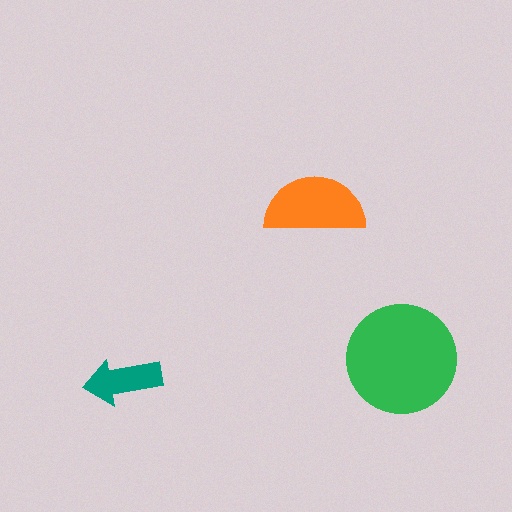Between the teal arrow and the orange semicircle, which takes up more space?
The orange semicircle.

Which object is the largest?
The green circle.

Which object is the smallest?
The teal arrow.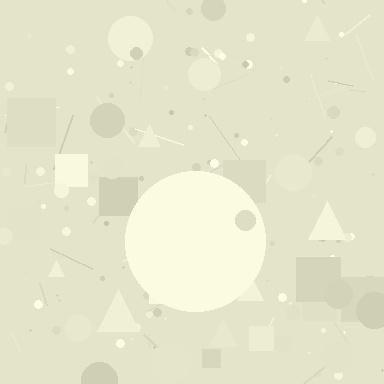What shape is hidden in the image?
A circle is hidden in the image.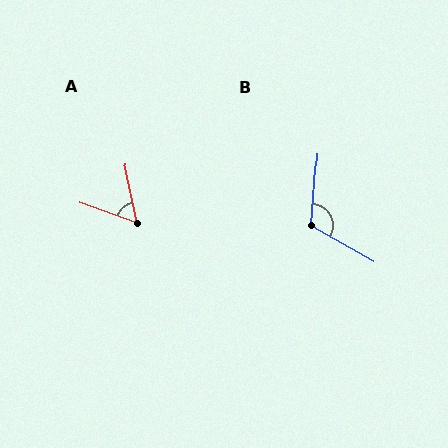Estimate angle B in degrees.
Approximately 115 degrees.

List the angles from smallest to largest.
A (58°), B (115°).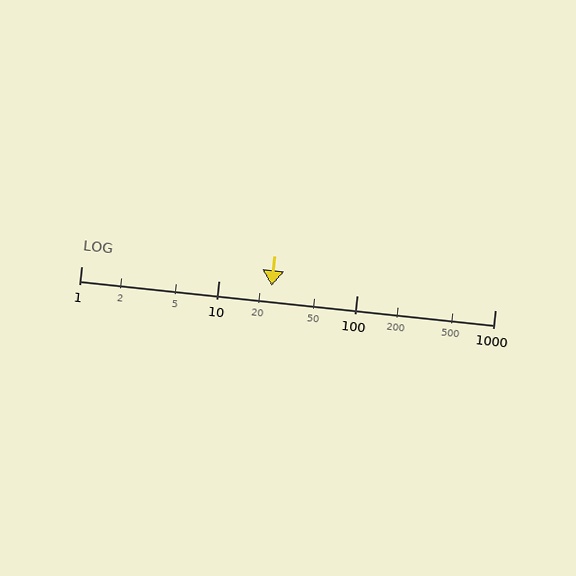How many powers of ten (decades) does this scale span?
The scale spans 3 decades, from 1 to 1000.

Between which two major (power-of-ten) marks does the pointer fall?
The pointer is between 10 and 100.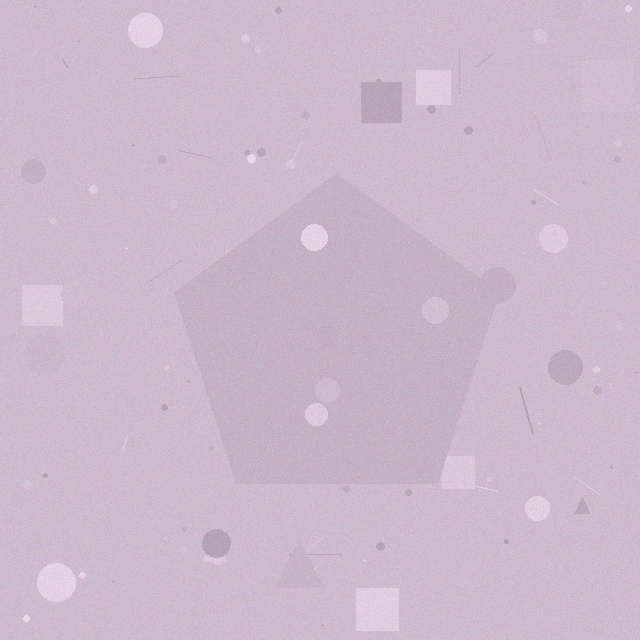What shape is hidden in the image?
A pentagon is hidden in the image.